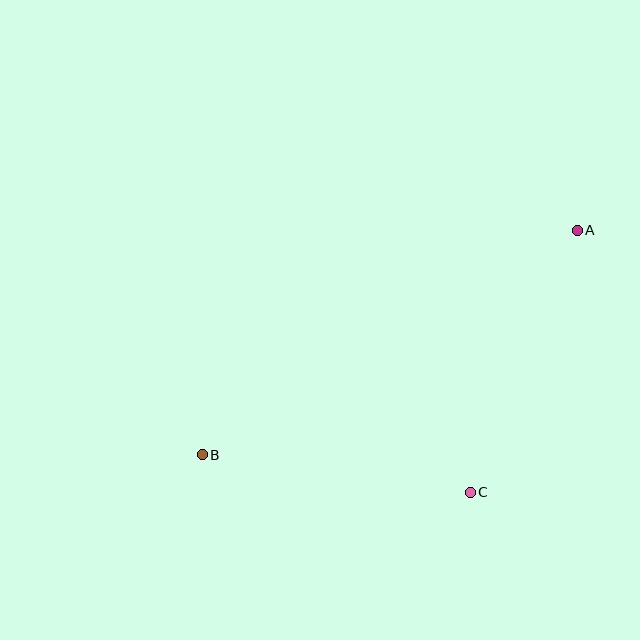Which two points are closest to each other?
Points B and C are closest to each other.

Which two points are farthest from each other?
Points A and B are farthest from each other.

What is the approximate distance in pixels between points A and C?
The distance between A and C is approximately 283 pixels.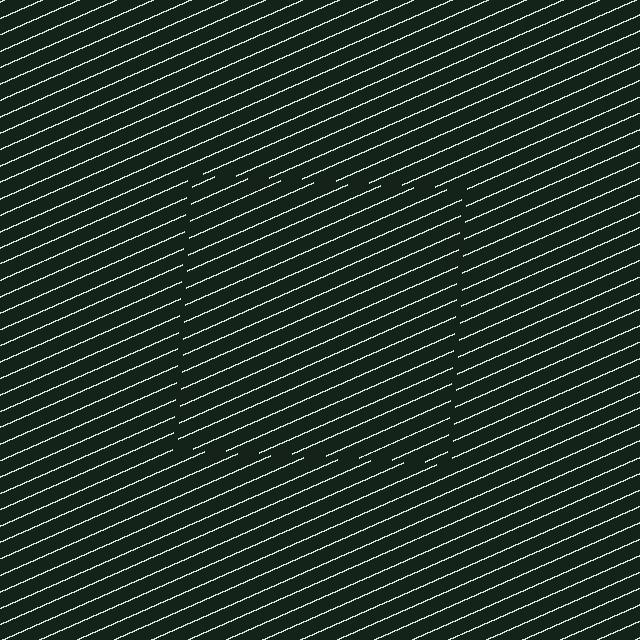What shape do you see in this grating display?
An illusory square. The interior of the shape contains the same grating, shifted by half a period — the contour is defined by the phase discontinuity where line-ends from the inner and outer gratings abut.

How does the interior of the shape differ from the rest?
The interior of the shape contains the same grating, shifted by half a period — the contour is defined by the phase discontinuity where line-ends from the inner and outer gratings abut.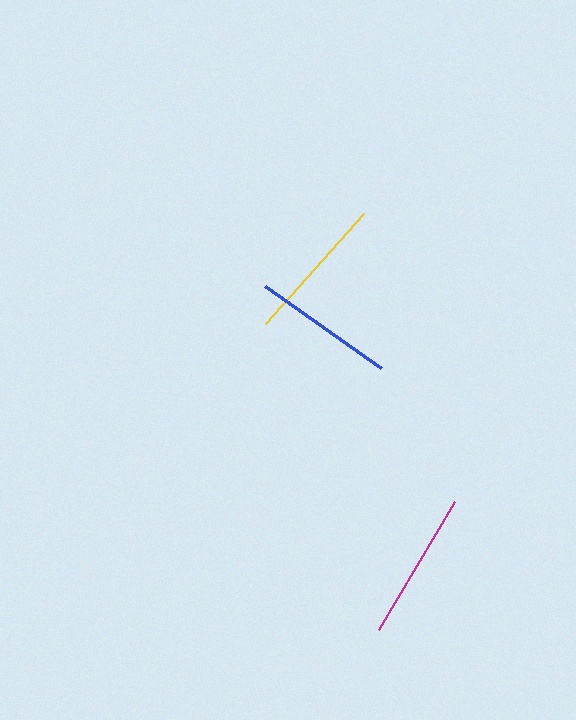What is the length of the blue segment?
The blue segment is approximately 142 pixels long.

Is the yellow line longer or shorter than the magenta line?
The magenta line is longer than the yellow line.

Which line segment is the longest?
The magenta line is the longest at approximately 149 pixels.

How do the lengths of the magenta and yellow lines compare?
The magenta and yellow lines are approximately the same length.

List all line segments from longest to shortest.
From longest to shortest: magenta, yellow, blue.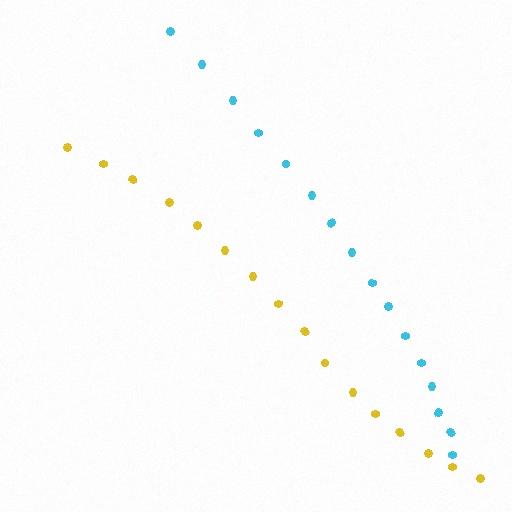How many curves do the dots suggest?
There are 2 distinct paths.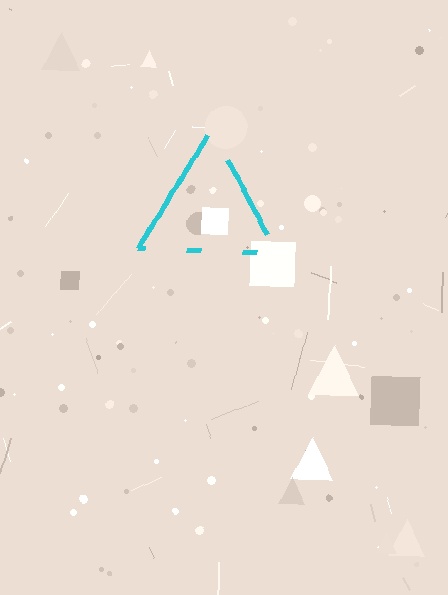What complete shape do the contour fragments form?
The contour fragments form a triangle.